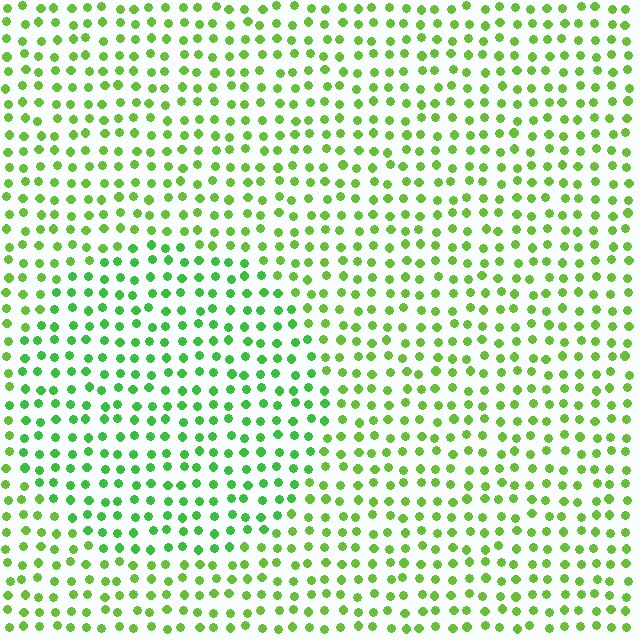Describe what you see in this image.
The image is filled with small lime elements in a uniform arrangement. A circle-shaped region is visible where the elements are tinted to a slightly different hue, forming a subtle color boundary.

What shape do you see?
I see a circle.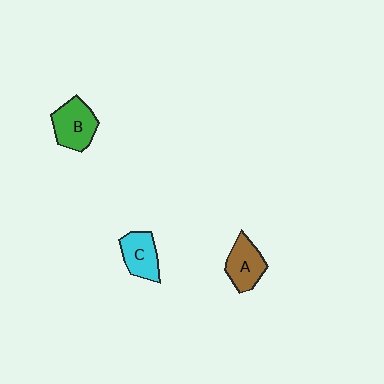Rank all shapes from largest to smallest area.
From largest to smallest: B (green), A (brown), C (cyan).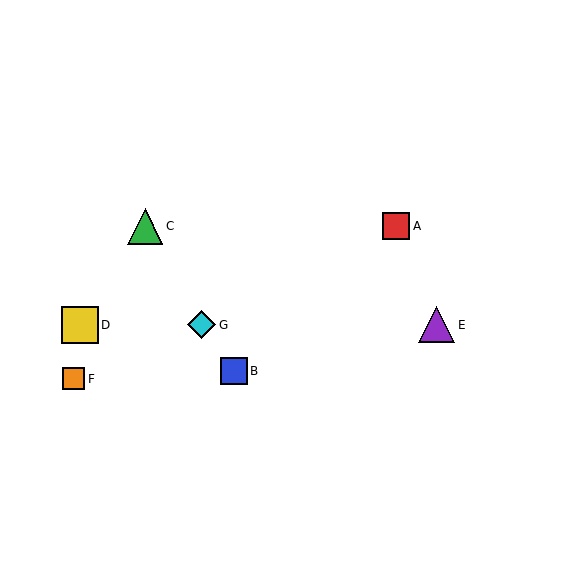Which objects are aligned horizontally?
Objects D, E, G are aligned horizontally.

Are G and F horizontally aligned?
No, G is at y≈325 and F is at y≈379.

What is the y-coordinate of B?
Object B is at y≈371.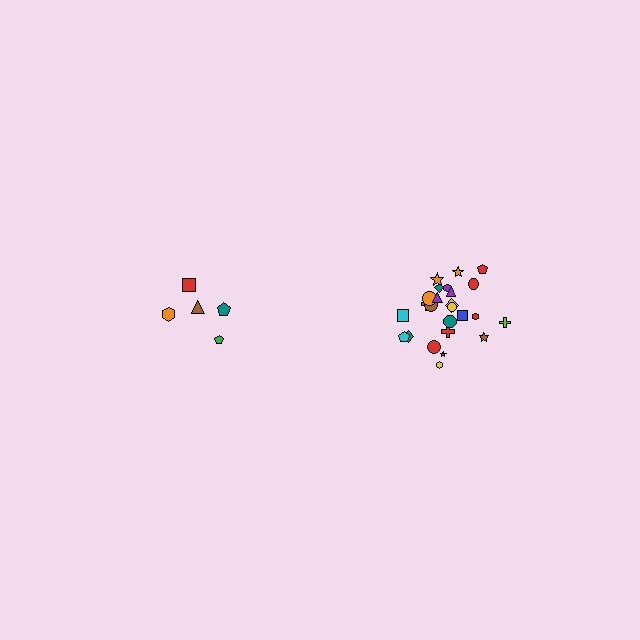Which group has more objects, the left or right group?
The right group.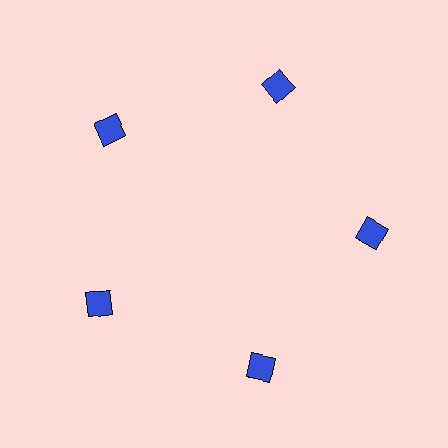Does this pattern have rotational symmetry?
Yes, this pattern has 5-fold rotational symmetry. It looks the same after rotating 72 degrees around the center.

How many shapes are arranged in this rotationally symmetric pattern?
There are 5 shapes, arranged in 5 groups of 1.